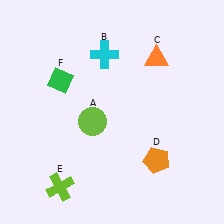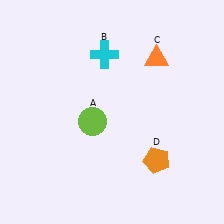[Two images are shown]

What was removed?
The green diamond (F), the lime cross (E) were removed in Image 2.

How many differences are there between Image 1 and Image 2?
There are 2 differences between the two images.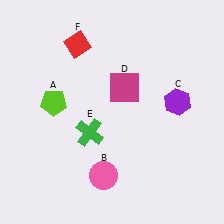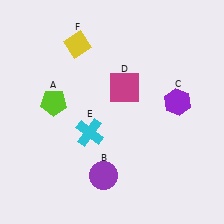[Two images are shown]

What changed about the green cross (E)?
In Image 1, E is green. In Image 2, it changed to cyan.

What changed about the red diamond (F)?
In Image 1, F is red. In Image 2, it changed to yellow.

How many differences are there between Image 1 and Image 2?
There are 3 differences between the two images.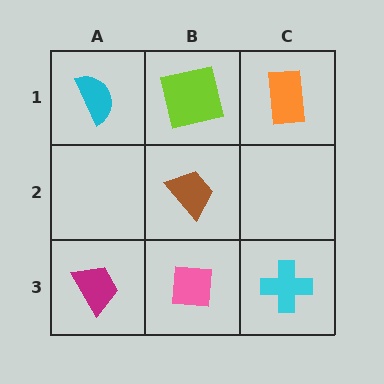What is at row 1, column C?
An orange rectangle.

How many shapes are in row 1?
3 shapes.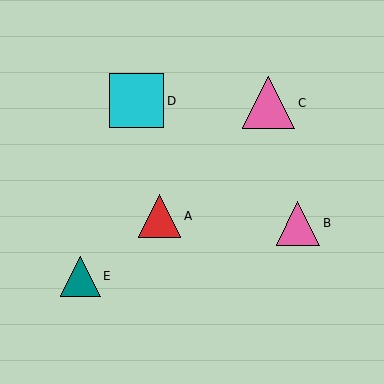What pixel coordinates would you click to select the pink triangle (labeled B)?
Click at (298, 223) to select the pink triangle B.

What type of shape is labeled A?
Shape A is a red triangle.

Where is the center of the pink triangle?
The center of the pink triangle is at (269, 103).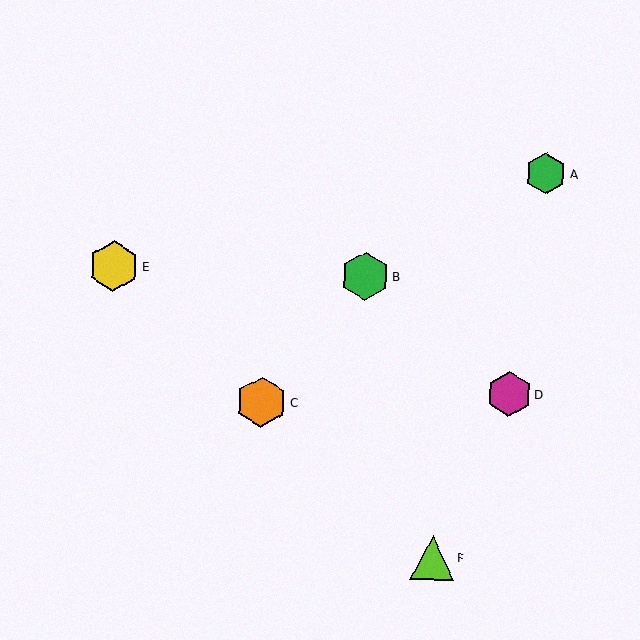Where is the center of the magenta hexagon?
The center of the magenta hexagon is at (509, 394).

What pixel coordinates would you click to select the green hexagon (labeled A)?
Click at (546, 174) to select the green hexagon A.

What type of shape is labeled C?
Shape C is an orange hexagon.